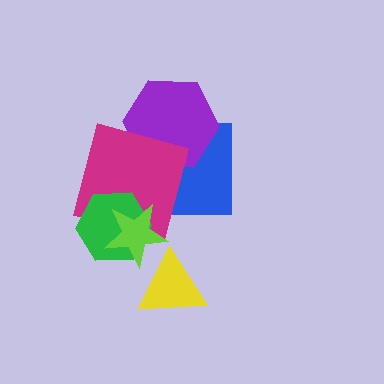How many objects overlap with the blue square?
2 objects overlap with the blue square.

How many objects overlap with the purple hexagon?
2 objects overlap with the purple hexagon.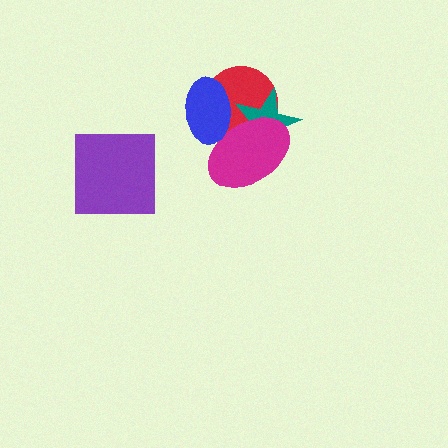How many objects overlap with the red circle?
3 objects overlap with the red circle.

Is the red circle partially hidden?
Yes, it is partially covered by another shape.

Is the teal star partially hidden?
Yes, it is partially covered by another shape.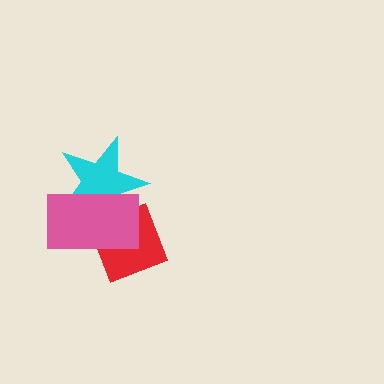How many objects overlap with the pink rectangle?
2 objects overlap with the pink rectangle.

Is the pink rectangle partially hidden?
No, no other shape covers it.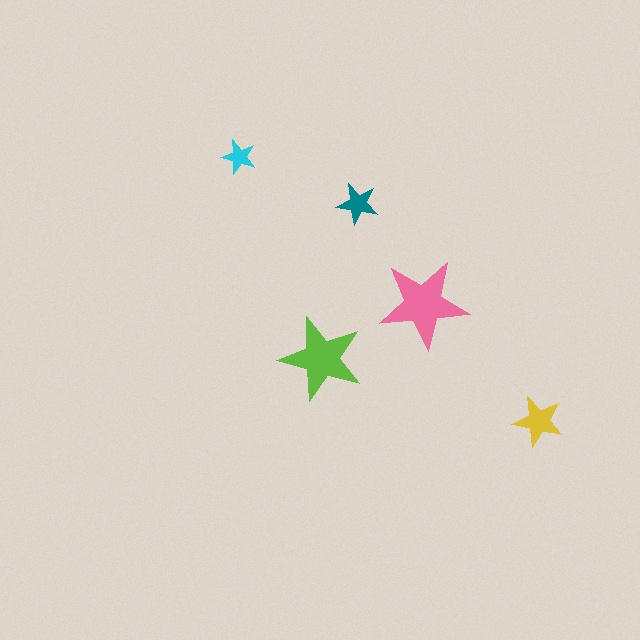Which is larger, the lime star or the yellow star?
The lime one.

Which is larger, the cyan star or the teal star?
The teal one.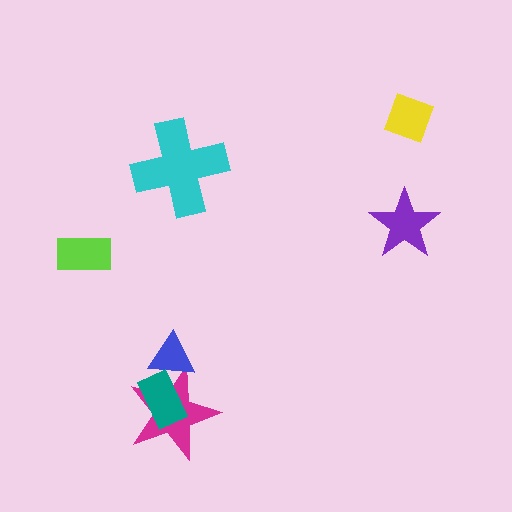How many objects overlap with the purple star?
0 objects overlap with the purple star.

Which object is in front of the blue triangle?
The teal rectangle is in front of the blue triangle.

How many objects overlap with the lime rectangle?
0 objects overlap with the lime rectangle.